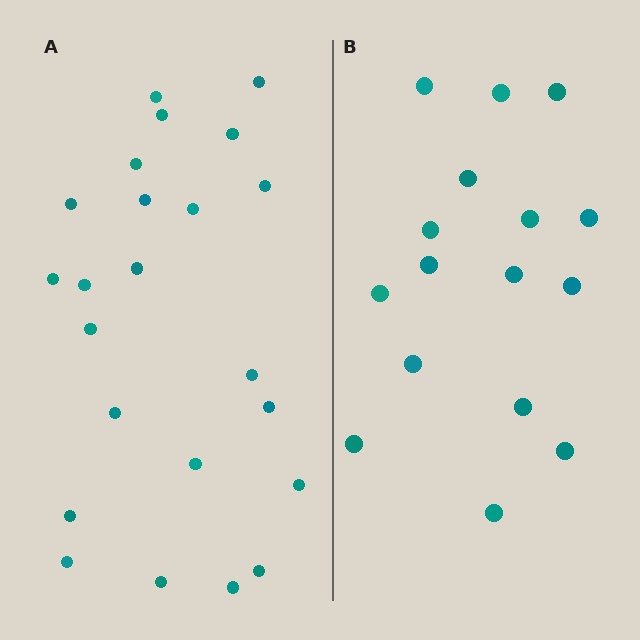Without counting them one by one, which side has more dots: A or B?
Region A (the left region) has more dots.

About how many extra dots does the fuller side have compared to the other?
Region A has roughly 8 or so more dots than region B.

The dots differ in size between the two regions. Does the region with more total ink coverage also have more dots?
No. Region B has more total ink coverage because its dots are larger, but region A actually contains more individual dots. Total area can be misleading — the number of items is what matters here.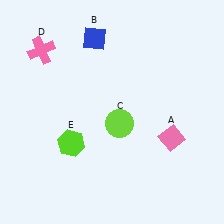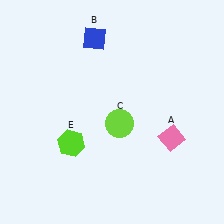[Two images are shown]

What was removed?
The pink cross (D) was removed in Image 2.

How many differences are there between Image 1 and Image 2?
There is 1 difference between the two images.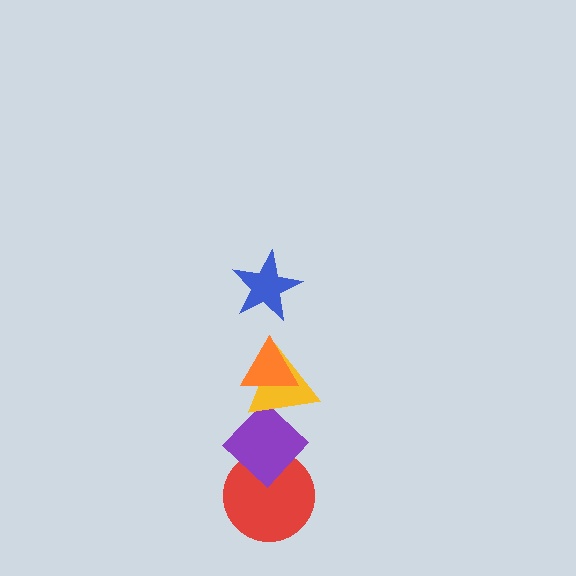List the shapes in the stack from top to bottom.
From top to bottom: the blue star, the orange triangle, the yellow triangle, the purple diamond, the red circle.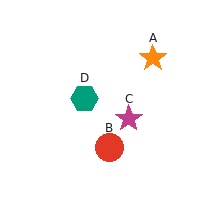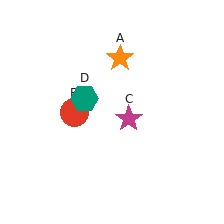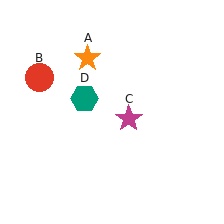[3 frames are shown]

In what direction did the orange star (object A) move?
The orange star (object A) moved left.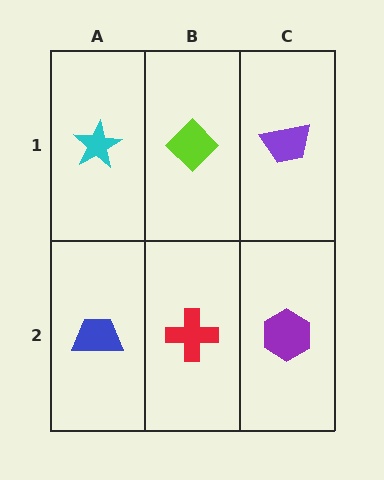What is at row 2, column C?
A purple hexagon.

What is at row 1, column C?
A purple trapezoid.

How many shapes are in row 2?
3 shapes.